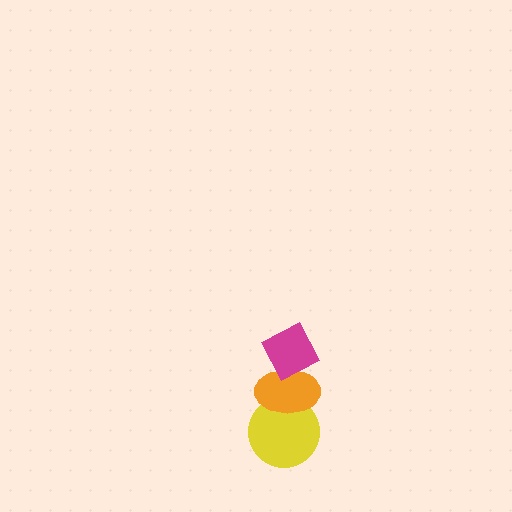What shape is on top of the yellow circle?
The orange ellipse is on top of the yellow circle.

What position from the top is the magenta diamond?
The magenta diamond is 1st from the top.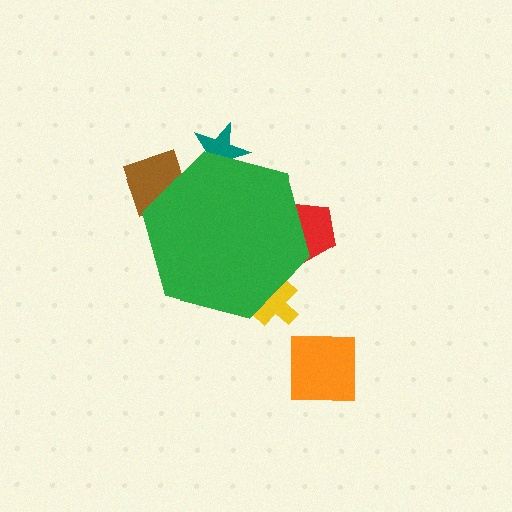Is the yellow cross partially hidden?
Yes, the yellow cross is partially hidden behind the green hexagon.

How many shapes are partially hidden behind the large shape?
4 shapes are partially hidden.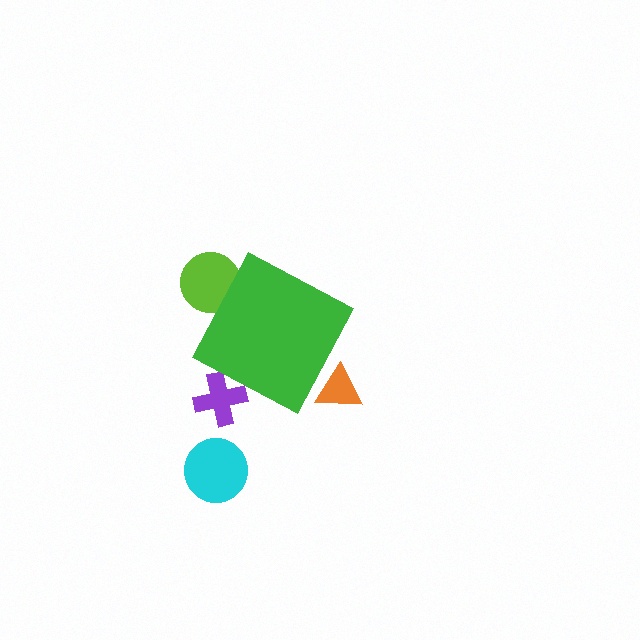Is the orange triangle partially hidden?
Yes, the orange triangle is partially hidden behind the green diamond.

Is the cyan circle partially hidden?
No, the cyan circle is fully visible.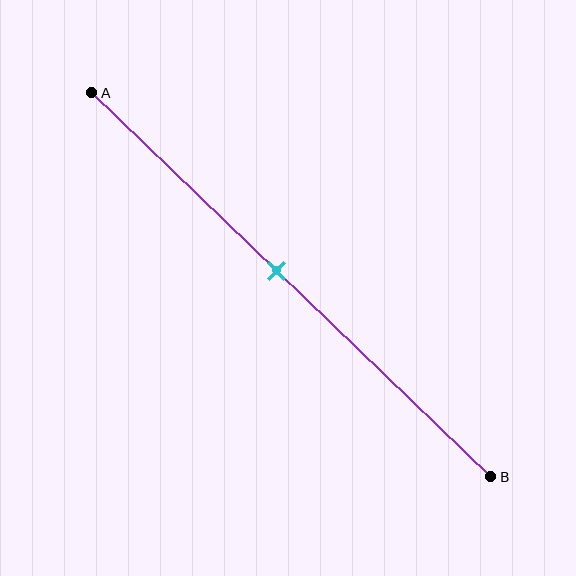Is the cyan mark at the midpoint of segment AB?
No, the mark is at about 45% from A, not at the 50% midpoint.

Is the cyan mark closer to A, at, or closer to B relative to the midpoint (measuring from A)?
The cyan mark is closer to point A than the midpoint of segment AB.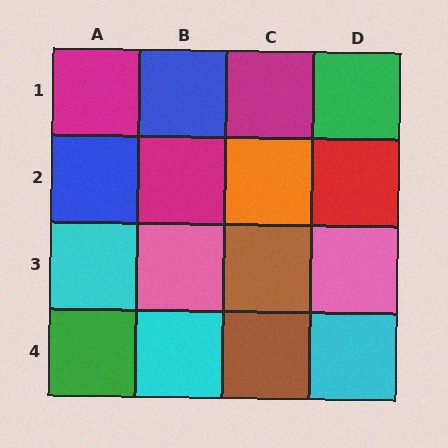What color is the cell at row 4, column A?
Green.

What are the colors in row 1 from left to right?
Magenta, blue, magenta, green.